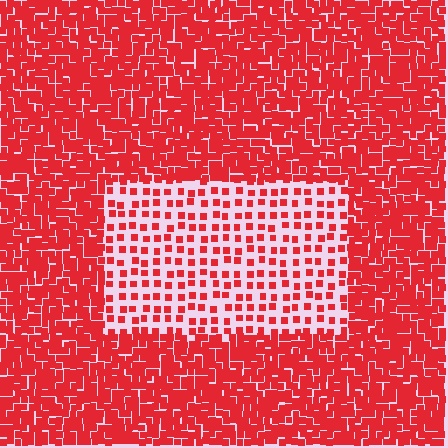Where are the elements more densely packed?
The elements are more densely packed outside the rectangle boundary.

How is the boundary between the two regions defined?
The boundary is defined by a change in element density (approximately 2.8x ratio). All elements are the same color, size, and shape.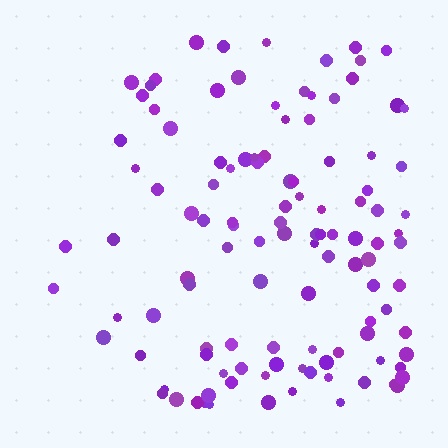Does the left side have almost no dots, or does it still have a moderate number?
Still a moderate number, just noticeably fewer than the right.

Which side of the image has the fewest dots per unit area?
The left.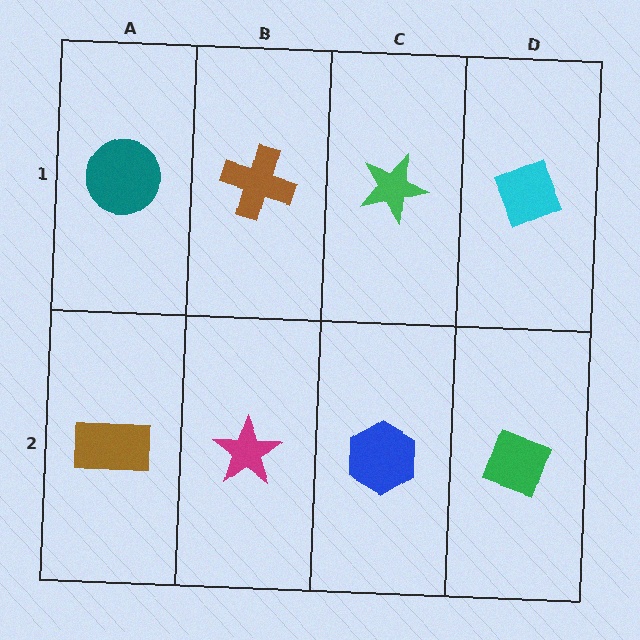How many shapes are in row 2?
4 shapes.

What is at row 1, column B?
A brown cross.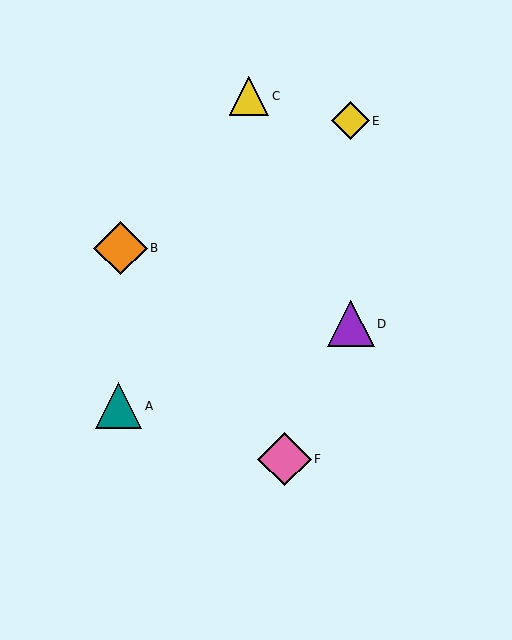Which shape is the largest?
The orange diamond (labeled B) is the largest.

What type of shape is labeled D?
Shape D is a purple triangle.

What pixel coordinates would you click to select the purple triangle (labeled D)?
Click at (351, 324) to select the purple triangle D.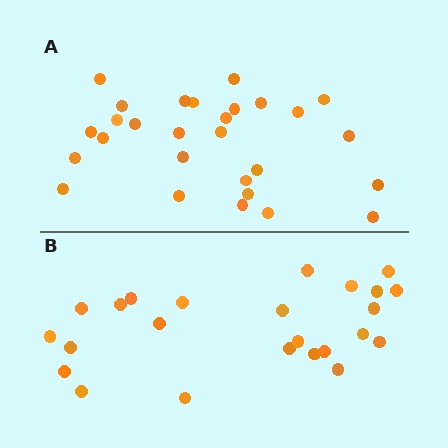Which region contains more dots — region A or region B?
Region A (the top region) has more dots.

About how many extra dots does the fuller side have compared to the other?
Region A has about 4 more dots than region B.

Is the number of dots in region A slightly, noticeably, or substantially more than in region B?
Region A has only slightly more — the two regions are fairly close. The ratio is roughly 1.2 to 1.